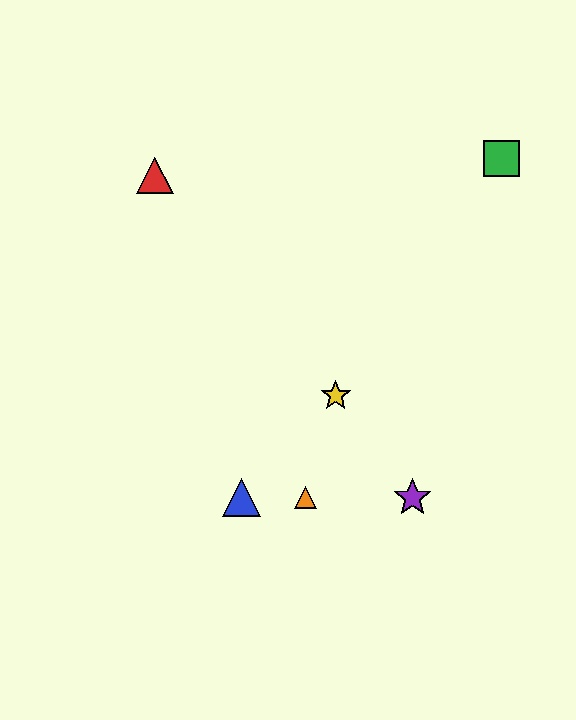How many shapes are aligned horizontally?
3 shapes (the blue triangle, the purple star, the orange triangle) are aligned horizontally.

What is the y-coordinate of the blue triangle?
The blue triangle is at y≈498.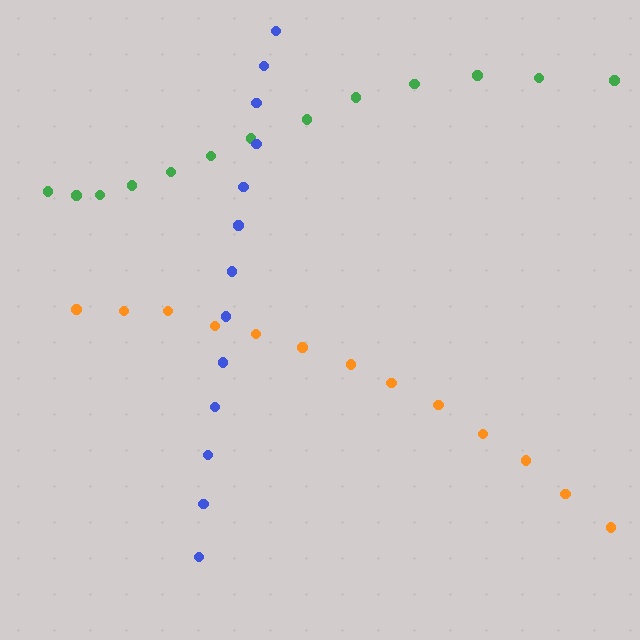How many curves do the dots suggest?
There are 3 distinct paths.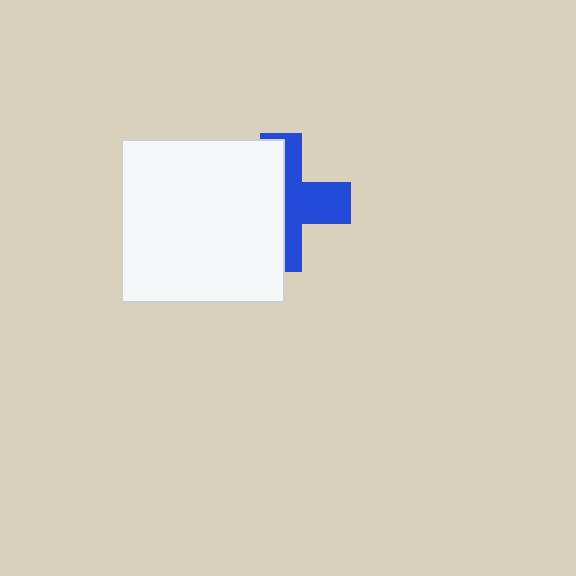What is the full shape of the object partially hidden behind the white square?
The partially hidden object is a blue cross.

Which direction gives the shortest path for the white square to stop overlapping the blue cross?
Moving left gives the shortest separation.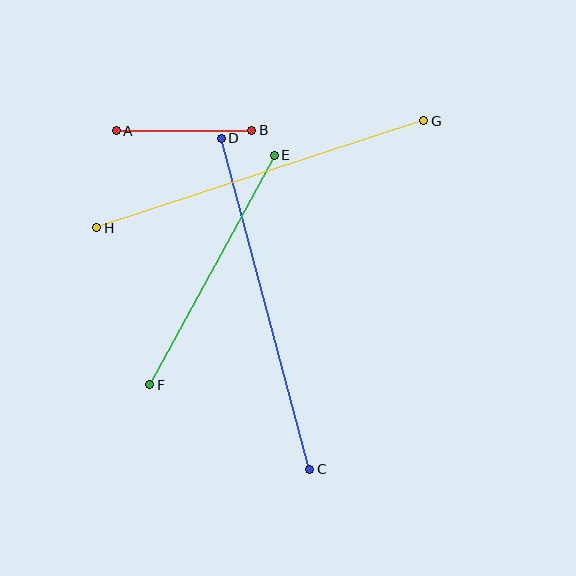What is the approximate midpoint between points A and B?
The midpoint is at approximately (184, 130) pixels.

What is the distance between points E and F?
The distance is approximately 261 pixels.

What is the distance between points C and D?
The distance is approximately 343 pixels.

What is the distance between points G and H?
The distance is approximately 344 pixels.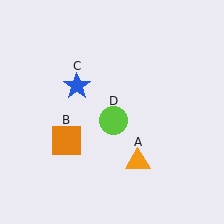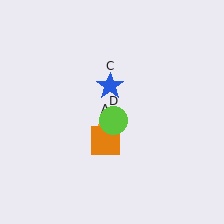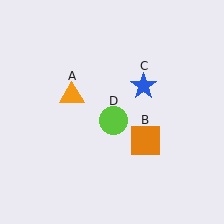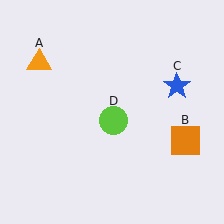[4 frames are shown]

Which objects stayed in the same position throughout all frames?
Lime circle (object D) remained stationary.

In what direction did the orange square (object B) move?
The orange square (object B) moved right.